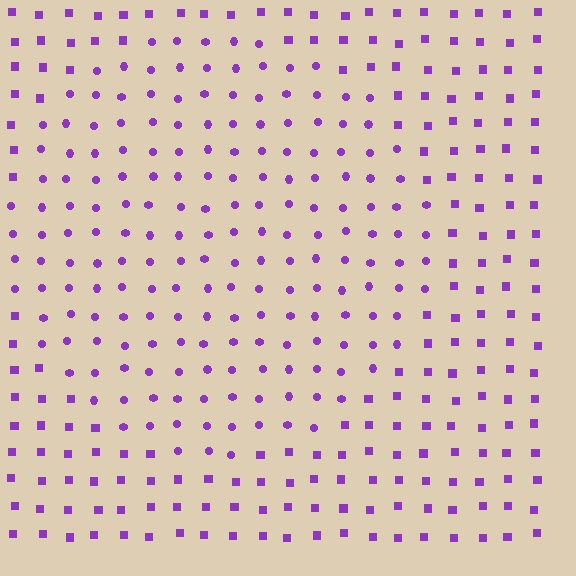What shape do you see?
I see a circle.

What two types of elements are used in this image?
The image uses circles inside the circle region and squares outside it.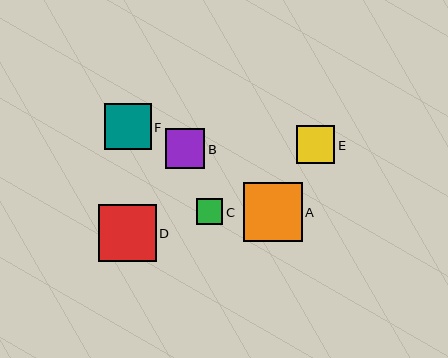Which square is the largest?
Square A is the largest with a size of approximately 59 pixels.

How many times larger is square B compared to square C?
Square B is approximately 1.5 times the size of square C.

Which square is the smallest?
Square C is the smallest with a size of approximately 26 pixels.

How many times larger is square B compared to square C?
Square B is approximately 1.5 times the size of square C.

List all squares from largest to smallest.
From largest to smallest: A, D, F, B, E, C.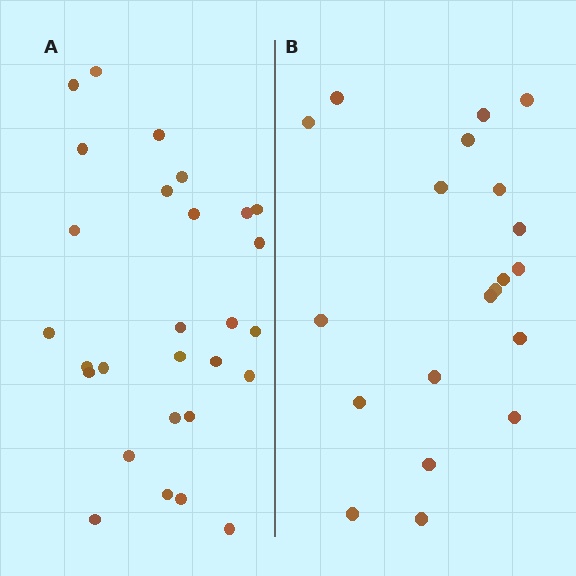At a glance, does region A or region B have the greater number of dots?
Region A (the left region) has more dots.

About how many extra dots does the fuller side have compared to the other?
Region A has roughly 8 or so more dots than region B.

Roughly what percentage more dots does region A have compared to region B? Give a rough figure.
About 40% more.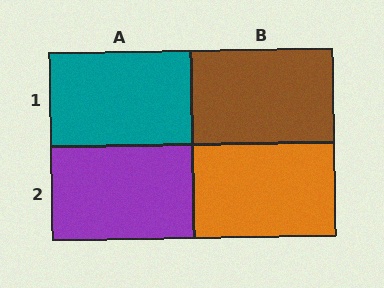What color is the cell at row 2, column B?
Orange.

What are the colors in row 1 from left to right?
Teal, brown.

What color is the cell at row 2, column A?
Purple.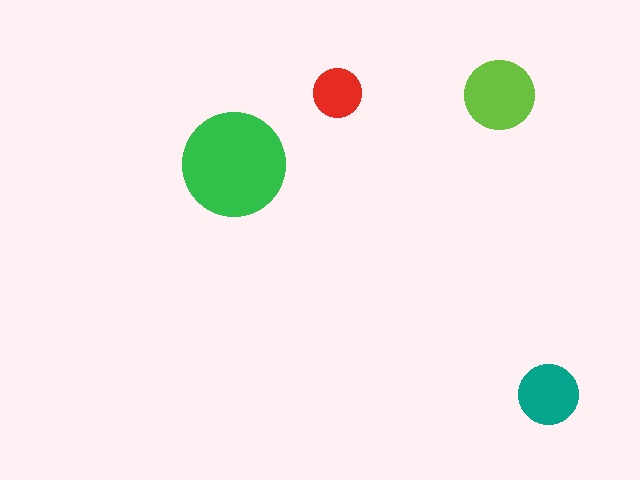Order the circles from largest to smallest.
the green one, the lime one, the teal one, the red one.